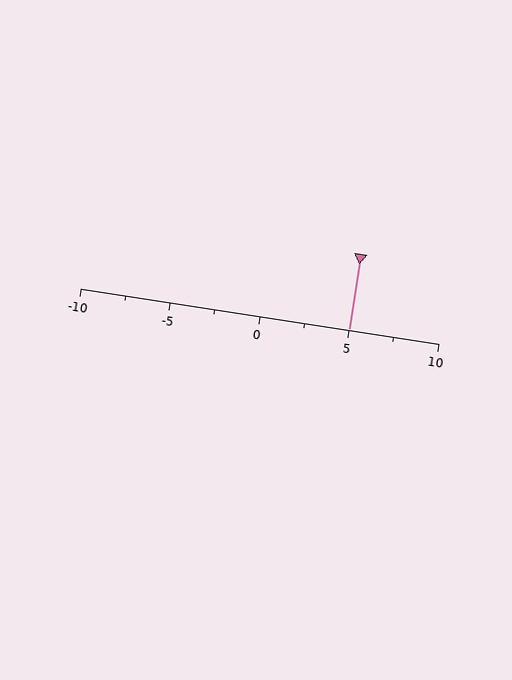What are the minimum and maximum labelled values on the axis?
The axis runs from -10 to 10.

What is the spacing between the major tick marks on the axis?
The major ticks are spaced 5 apart.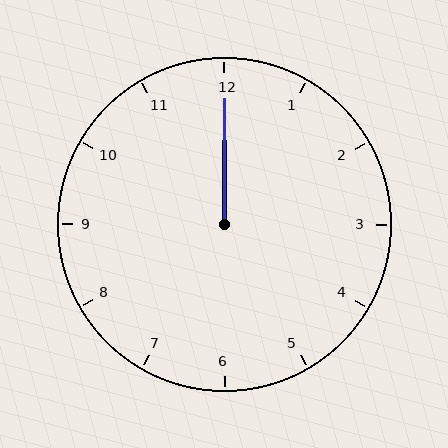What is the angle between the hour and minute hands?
Approximately 0 degrees.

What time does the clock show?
12:00.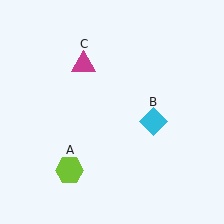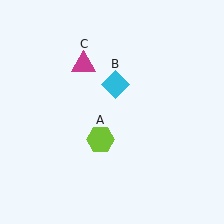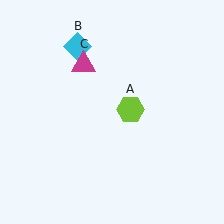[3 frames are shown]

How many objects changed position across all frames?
2 objects changed position: lime hexagon (object A), cyan diamond (object B).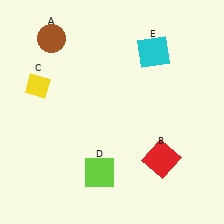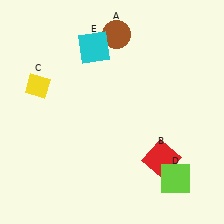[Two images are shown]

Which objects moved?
The objects that moved are: the brown circle (A), the lime square (D), the cyan square (E).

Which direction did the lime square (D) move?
The lime square (D) moved right.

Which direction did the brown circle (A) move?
The brown circle (A) moved right.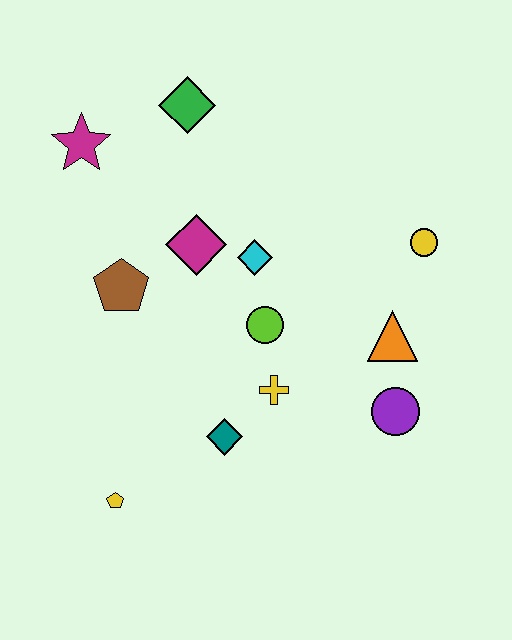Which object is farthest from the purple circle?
The magenta star is farthest from the purple circle.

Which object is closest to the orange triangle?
The purple circle is closest to the orange triangle.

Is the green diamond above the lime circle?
Yes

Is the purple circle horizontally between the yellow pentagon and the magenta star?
No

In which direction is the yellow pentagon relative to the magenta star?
The yellow pentagon is below the magenta star.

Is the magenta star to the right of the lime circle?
No